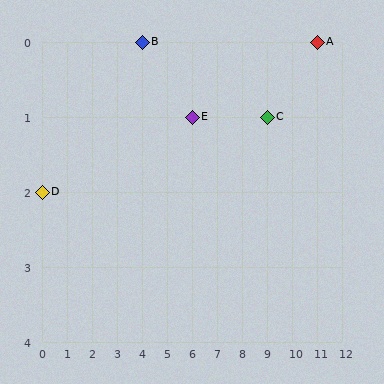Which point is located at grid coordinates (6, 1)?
Point E is at (6, 1).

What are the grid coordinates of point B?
Point B is at grid coordinates (4, 0).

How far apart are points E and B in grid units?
Points E and B are 2 columns and 1 row apart (about 2.2 grid units diagonally).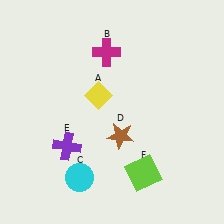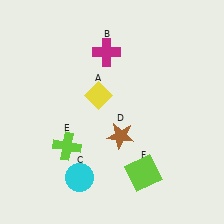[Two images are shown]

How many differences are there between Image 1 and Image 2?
There is 1 difference between the two images.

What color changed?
The cross (E) changed from purple in Image 1 to lime in Image 2.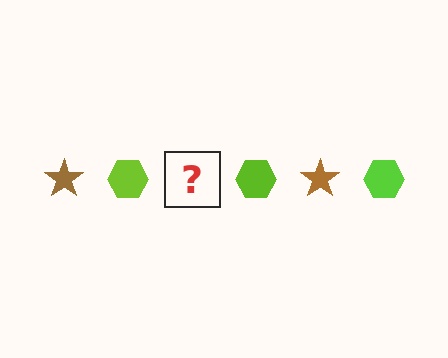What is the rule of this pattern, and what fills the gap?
The rule is that the pattern alternates between brown star and lime hexagon. The gap should be filled with a brown star.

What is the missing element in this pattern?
The missing element is a brown star.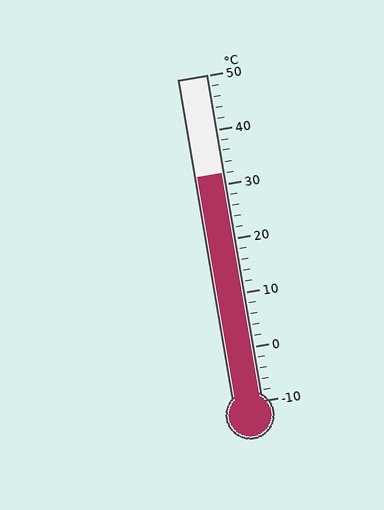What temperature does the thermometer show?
The thermometer shows approximately 32°C.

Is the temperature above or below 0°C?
The temperature is above 0°C.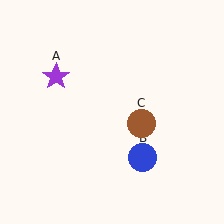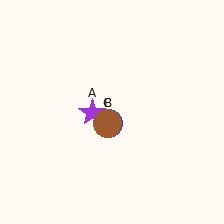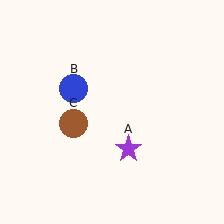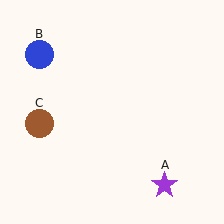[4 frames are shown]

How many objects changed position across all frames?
3 objects changed position: purple star (object A), blue circle (object B), brown circle (object C).